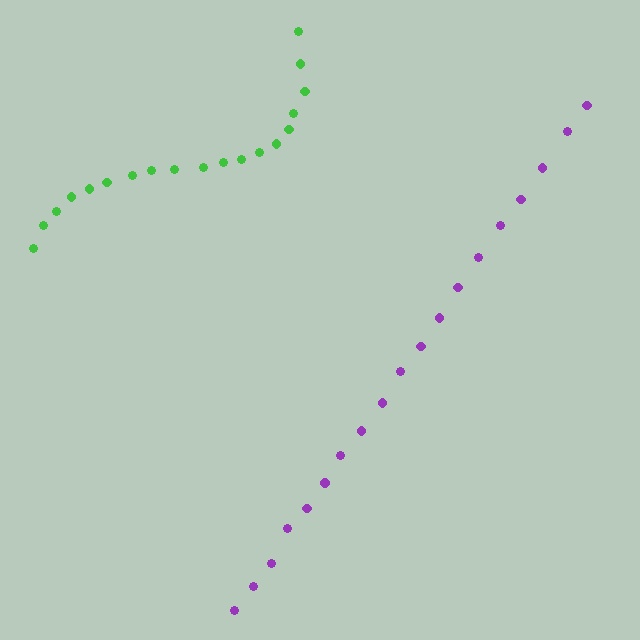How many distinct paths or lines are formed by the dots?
There are 2 distinct paths.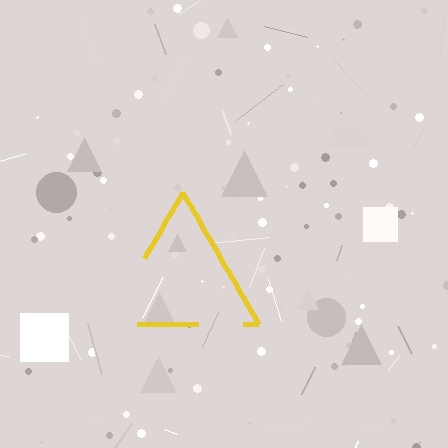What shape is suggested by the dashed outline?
The dashed outline suggests a triangle.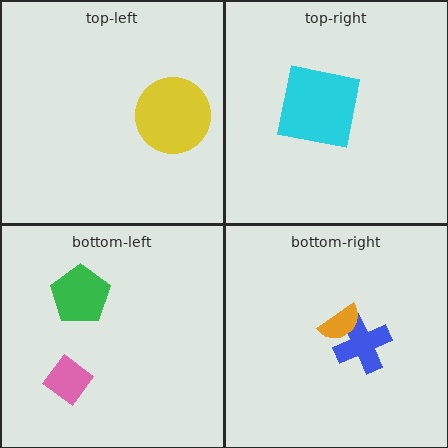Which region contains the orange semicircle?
The bottom-right region.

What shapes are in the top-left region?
The yellow circle.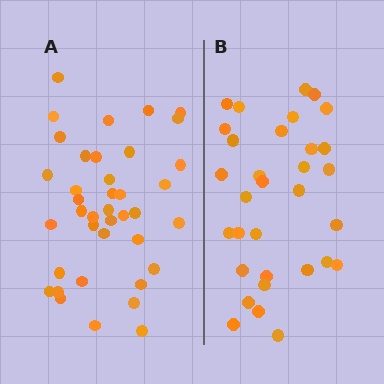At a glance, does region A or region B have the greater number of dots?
Region A (the left region) has more dots.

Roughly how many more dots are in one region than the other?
Region A has roughly 8 or so more dots than region B.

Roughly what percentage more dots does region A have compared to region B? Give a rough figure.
About 20% more.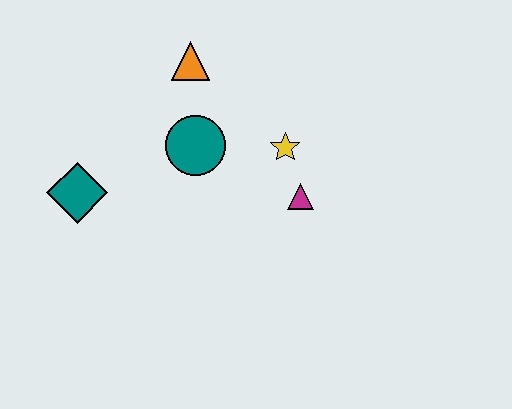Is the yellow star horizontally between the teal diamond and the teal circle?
No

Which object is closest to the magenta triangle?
The yellow star is closest to the magenta triangle.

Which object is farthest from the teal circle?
The teal diamond is farthest from the teal circle.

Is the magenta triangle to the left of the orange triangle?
No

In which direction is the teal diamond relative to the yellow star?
The teal diamond is to the left of the yellow star.